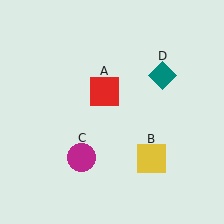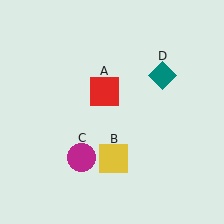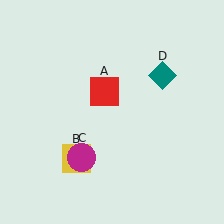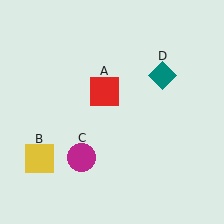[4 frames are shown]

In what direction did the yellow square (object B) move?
The yellow square (object B) moved left.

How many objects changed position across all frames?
1 object changed position: yellow square (object B).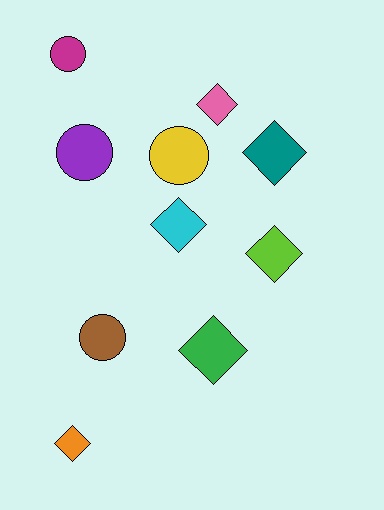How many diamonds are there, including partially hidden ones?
There are 6 diamonds.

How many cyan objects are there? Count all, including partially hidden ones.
There is 1 cyan object.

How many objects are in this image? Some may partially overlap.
There are 10 objects.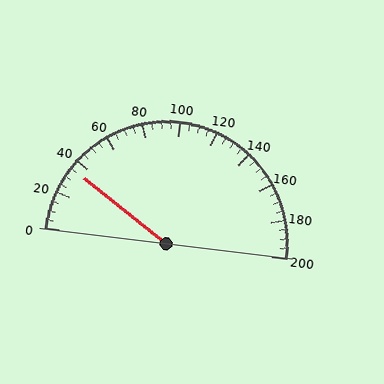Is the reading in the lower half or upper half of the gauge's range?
The reading is in the lower half of the range (0 to 200).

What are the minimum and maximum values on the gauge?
The gauge ranges from 0 to 200.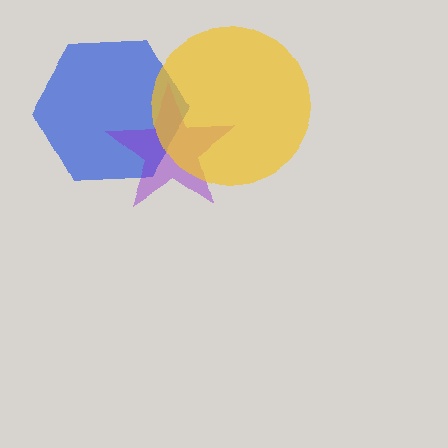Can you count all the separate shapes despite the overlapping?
Yes, there are 3 separate shapes.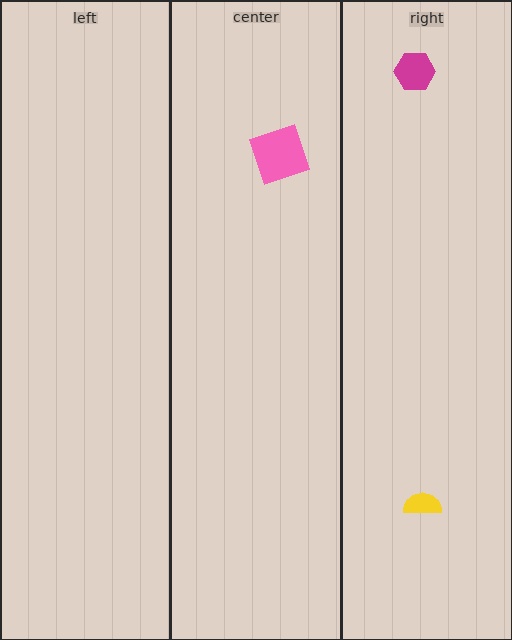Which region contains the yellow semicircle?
The right region.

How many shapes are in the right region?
2.